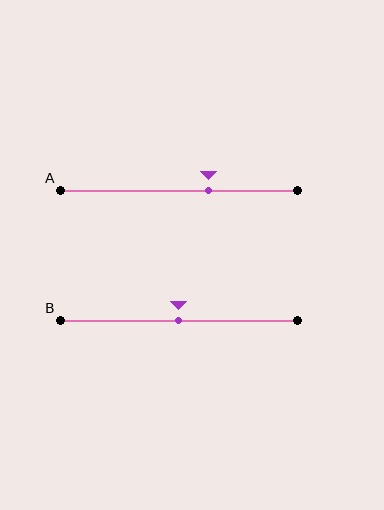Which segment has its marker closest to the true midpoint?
Segment B has its marker closest to the true midpoint.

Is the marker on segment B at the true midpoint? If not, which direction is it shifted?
Yes, the marker on segment B is at the true midpoint.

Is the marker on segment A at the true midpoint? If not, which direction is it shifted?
No, the marker on segment A is shifted to the right by about 13% of the segment length.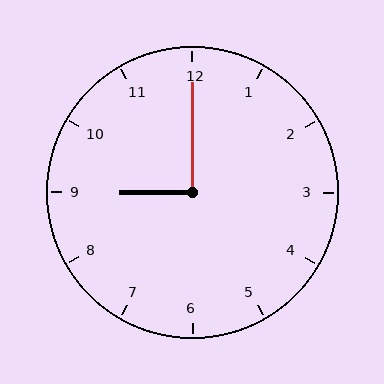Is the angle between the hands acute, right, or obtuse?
It is right.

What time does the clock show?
9:00.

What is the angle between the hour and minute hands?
Approximately 90 degrees.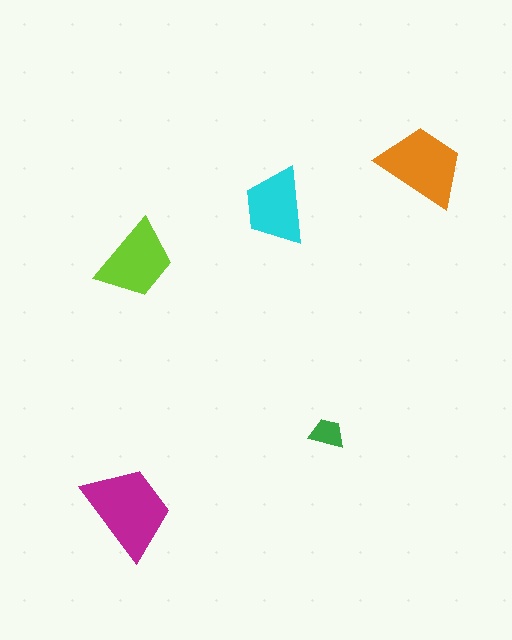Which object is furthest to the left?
The magenta trapezoid is leftmost.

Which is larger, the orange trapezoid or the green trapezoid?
The orange one.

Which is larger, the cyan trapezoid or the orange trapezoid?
The orange one.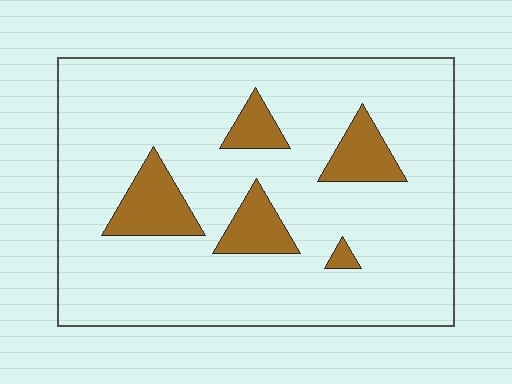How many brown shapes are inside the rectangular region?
5.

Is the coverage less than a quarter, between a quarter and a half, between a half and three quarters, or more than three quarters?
Less than a quarter.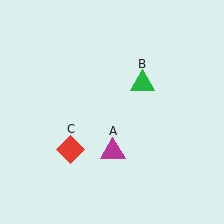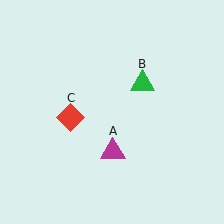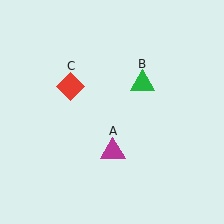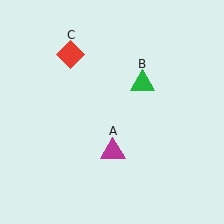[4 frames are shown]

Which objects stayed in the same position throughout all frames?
Magenta triangle (object A) and green triangle (object B) remained stationary.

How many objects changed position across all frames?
1 object changed position: red diamond (object C).